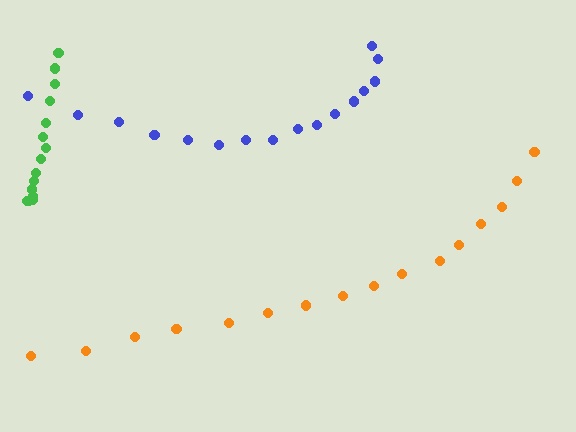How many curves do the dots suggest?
There are 3 distinct paths.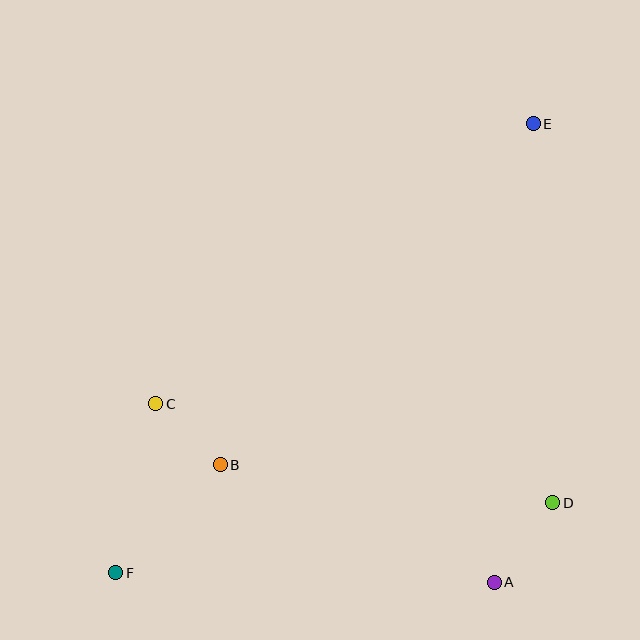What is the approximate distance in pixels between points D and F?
The distance between D and F is approximately 443 pixels.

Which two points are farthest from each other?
Points E and F are farthest from each other.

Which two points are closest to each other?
Points B and C are closest to each other.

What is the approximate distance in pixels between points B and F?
The distance between B and F is approximately 151 pixels.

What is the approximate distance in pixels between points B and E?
The distance between B and E is approximately 463 pixels.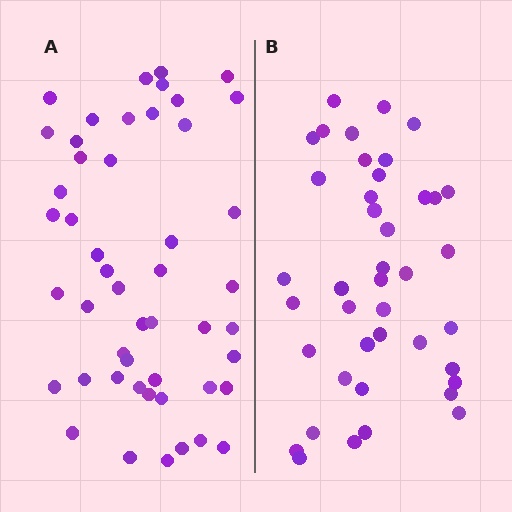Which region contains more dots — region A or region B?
Region A (the left region) has more dots.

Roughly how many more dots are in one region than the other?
Region A has roughly 8 or so more dots than region B.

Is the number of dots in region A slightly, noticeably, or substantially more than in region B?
Region A has only slightly more — the two regions are fairly close. The ratio is roughly 1.2 to 1.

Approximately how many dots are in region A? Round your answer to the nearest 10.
About 50 dots. (The exact count is 49, which rounds to 50.)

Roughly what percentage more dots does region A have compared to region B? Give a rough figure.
About 20% more.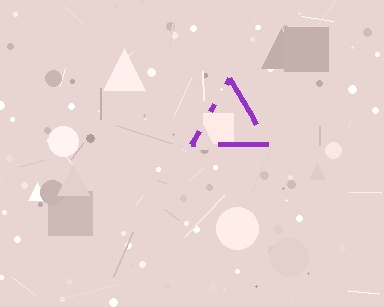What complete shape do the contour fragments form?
The contour fragments form a triangle.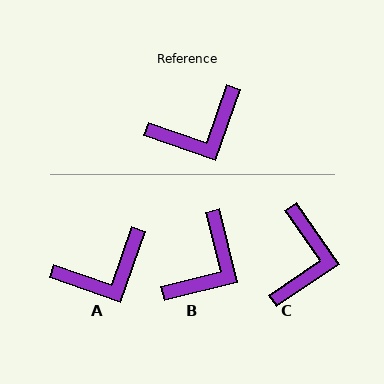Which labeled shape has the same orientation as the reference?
A.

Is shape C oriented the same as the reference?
No, it is off by about 53 degrees.